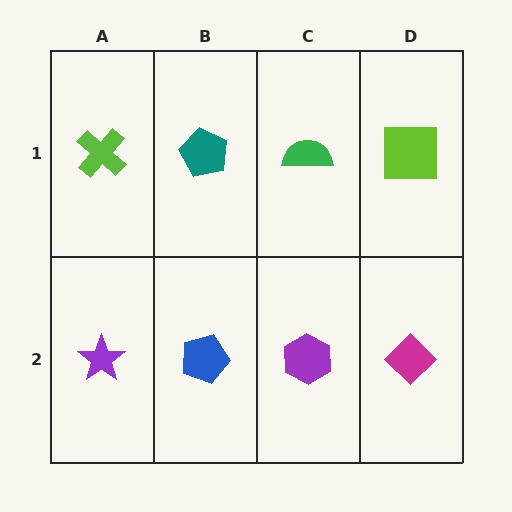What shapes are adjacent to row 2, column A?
A lime cross (row 1, column A), a blue pentagon (row 2, column B).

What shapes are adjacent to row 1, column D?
A magenta diamond (row 2, column D), a green semicircle (row 1, column C).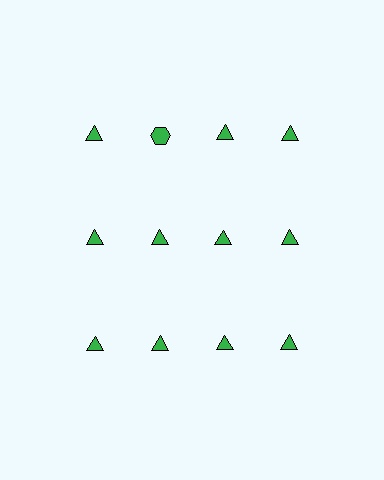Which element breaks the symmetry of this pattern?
The green hexagon in the top row, second from left column breaks the symmetry. All other shapes are green triangles.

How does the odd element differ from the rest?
It has a different shape: hexagon instead of triangle.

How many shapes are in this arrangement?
There are 12 shapes arranged in a grid pattern.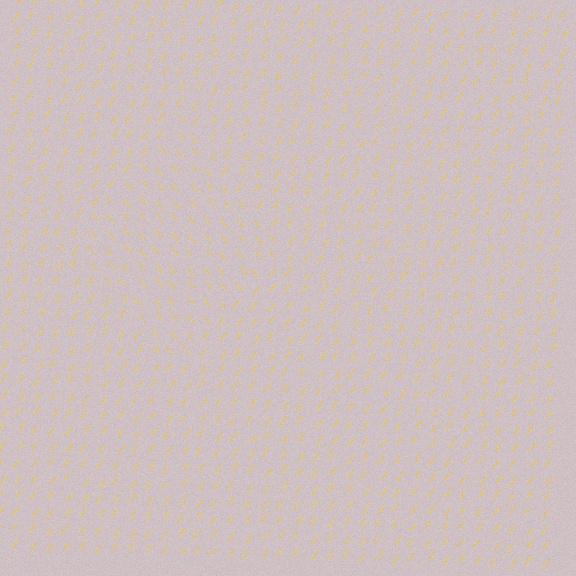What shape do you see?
I see a diamond.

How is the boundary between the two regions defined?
The boundary is defined purely by a change in line orientation (approximately 74 degrees difference). All lines are the same color and thickness.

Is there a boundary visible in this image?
Yes, there is a texture boundary formed by a change in line orientation.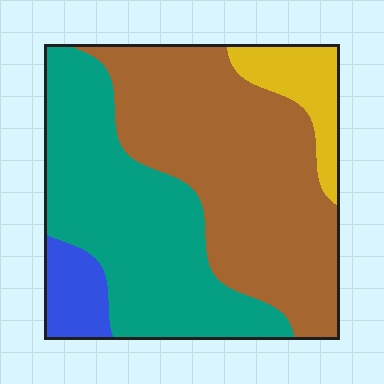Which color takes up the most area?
Brown, at roughly 45%.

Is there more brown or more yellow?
Brown.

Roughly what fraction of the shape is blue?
Blue takes up about one tenth (1/10) of the shape.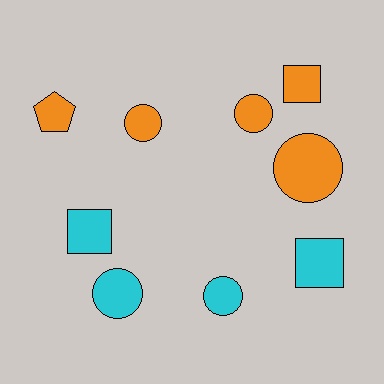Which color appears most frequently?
Orange, with 5 objects.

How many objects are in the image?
There are 9 objects.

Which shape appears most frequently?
Circle, with 5 objects.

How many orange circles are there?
There are 3 orange circles.